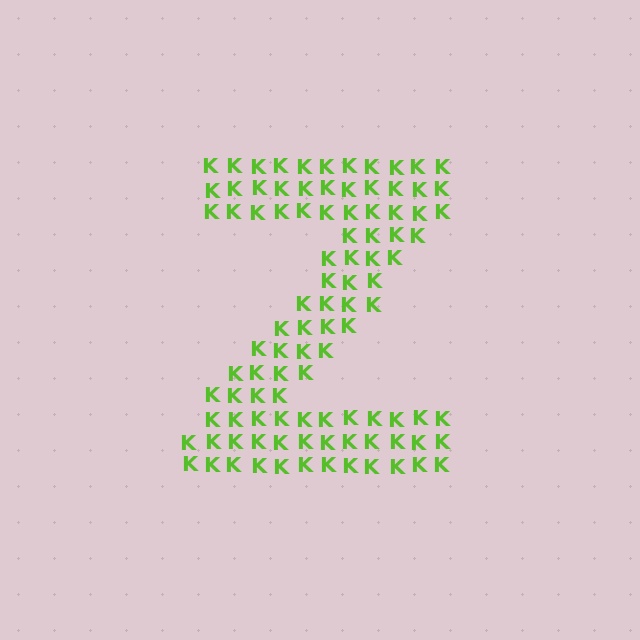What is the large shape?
The large shape is the letter Z.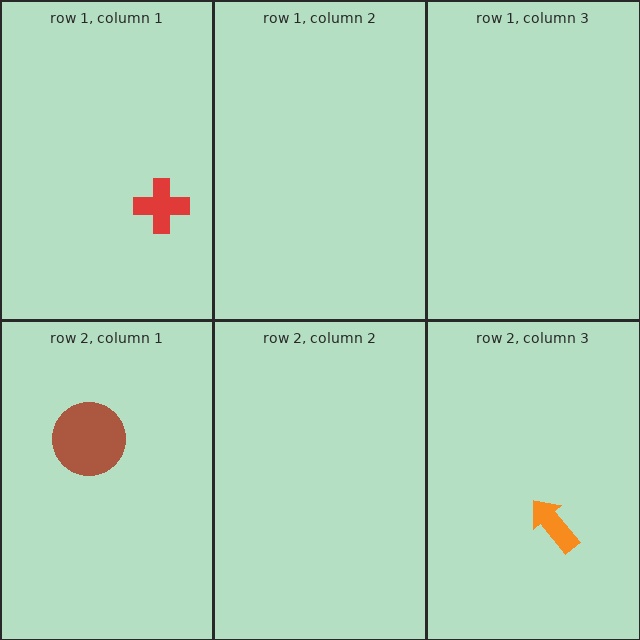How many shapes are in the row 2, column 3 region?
1.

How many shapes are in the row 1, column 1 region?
1.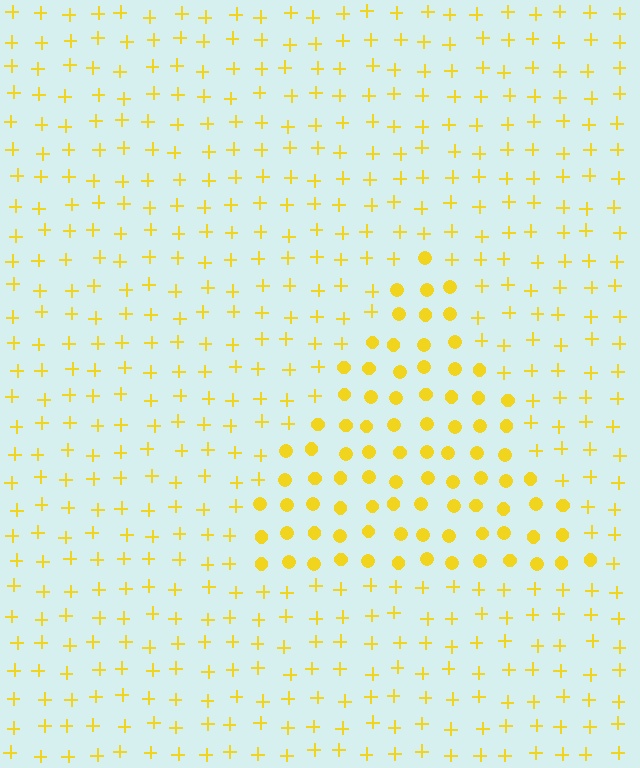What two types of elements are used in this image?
The image uses circles inside the triangle region and plus signs outside it.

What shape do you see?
I see a triangle.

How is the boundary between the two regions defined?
The boundary is defined by a change in element shape: circles inside vs. plus signs outside. All elements share the same color and spacing.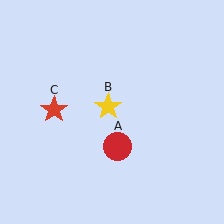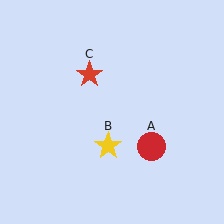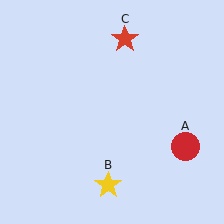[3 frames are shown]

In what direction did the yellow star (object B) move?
The yellow star (object B) moved down.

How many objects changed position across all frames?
3 objects changed position: red circle (object A), yellow star (object B), red star (object C).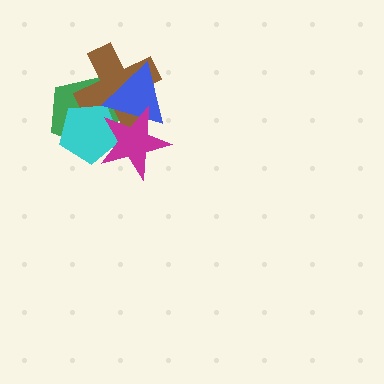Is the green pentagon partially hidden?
Yes, it is partially covered by another shape.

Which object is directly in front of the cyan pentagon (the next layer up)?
The blue triangle is directly in front of the cyan pentagon.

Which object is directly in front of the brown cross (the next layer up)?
The cyan pentagon is directly in front of the brown cross.